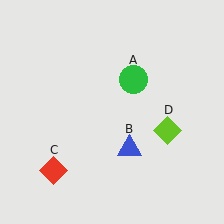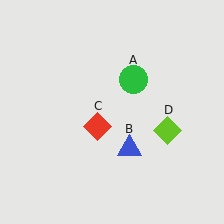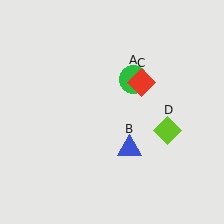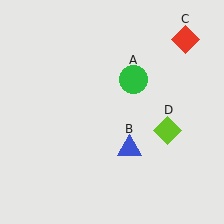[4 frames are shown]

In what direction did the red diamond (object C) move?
The red diamond (object C) moved up and to the right.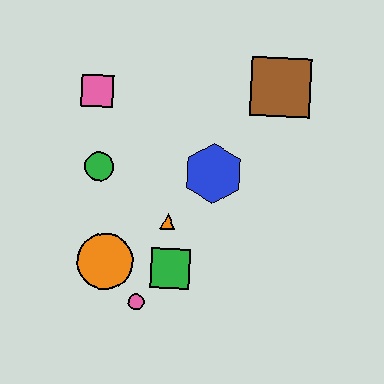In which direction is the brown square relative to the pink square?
The brown square is to the right of the pink square.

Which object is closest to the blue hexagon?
The orange triangle is closest to the blue hexagon.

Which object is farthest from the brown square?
The pink circle is farthest from the brown square.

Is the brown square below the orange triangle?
No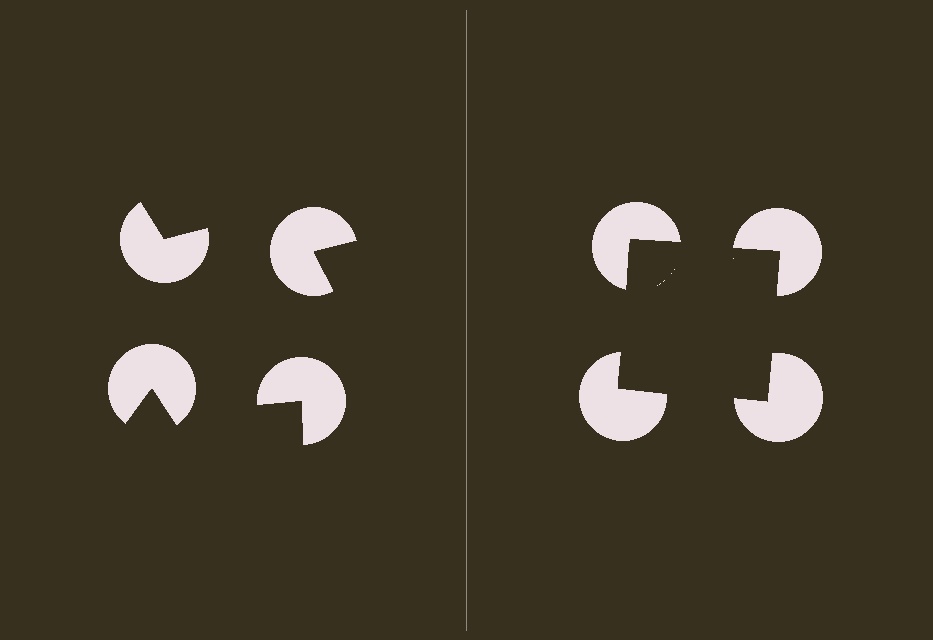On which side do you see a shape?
An illusory square appears on the right side. On the left side the wedge cuts are rotated, so no coherent shape forms.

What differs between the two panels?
The pac-man discs are positioned identically on both sides; only the wedge orientations differ. On the right they align to a square; on the left they are misaligned.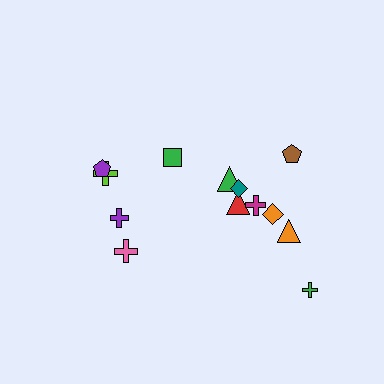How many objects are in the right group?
There are 8 objects.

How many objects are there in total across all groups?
There are 13 objects.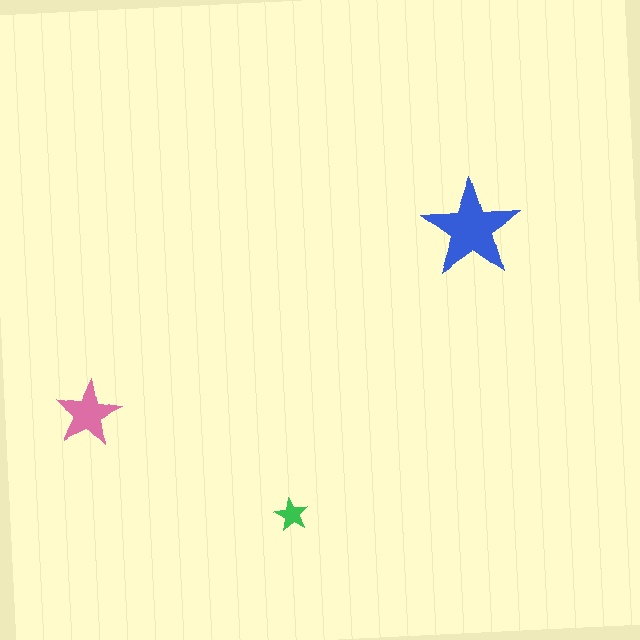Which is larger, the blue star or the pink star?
The blue one.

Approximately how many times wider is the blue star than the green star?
About 3 times wider.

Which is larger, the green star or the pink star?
The pink one.